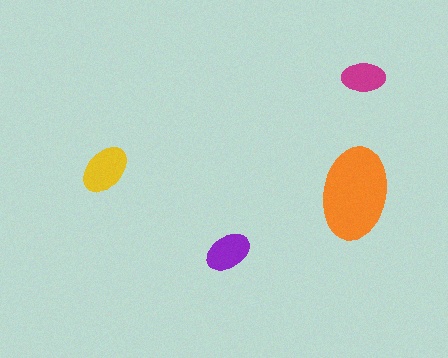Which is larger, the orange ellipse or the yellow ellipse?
The orange one.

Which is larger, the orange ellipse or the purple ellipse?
The orange one.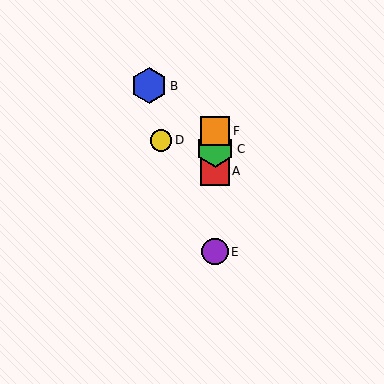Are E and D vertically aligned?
No, E is at x≈215 and D is at x≈161.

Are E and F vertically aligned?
Yes, both are at x≈215.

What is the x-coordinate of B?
Object B is at x≈149.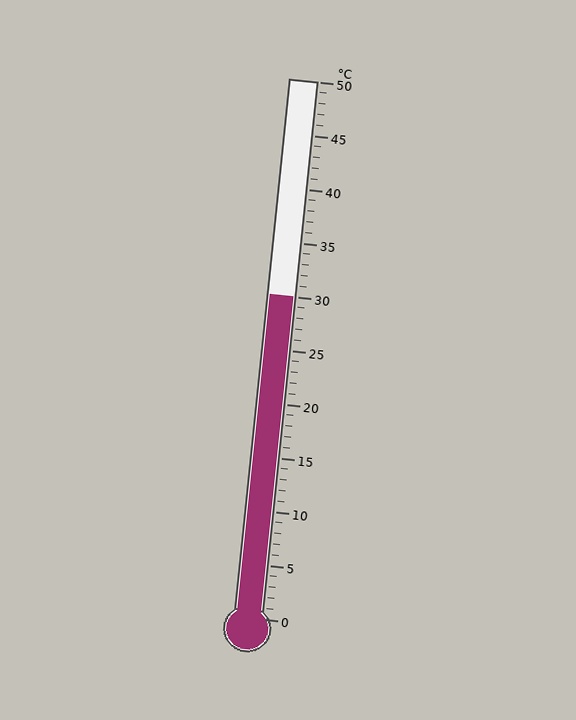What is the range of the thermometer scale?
The thermometer scale ranges from 0°C to 50°C.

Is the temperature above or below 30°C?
The temperature is at 30°C.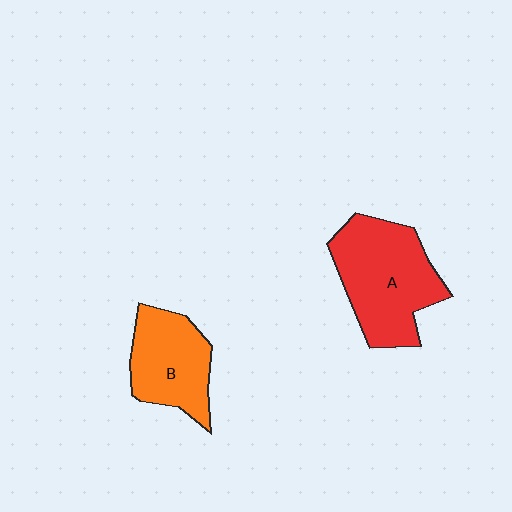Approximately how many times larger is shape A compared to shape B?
Approximately 1.4 times.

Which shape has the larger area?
Shape A (red).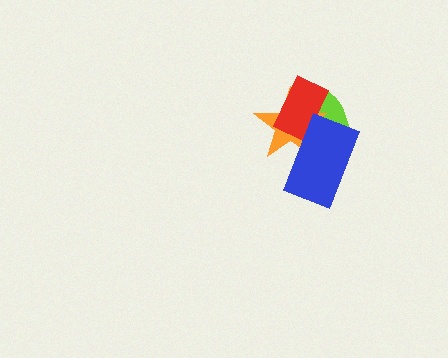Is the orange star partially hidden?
Yes, it is partially covered by another shape.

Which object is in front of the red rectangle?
The blue rectangle is in front of the red rectangle.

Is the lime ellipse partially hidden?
Yes, it is partially covered by another shape.